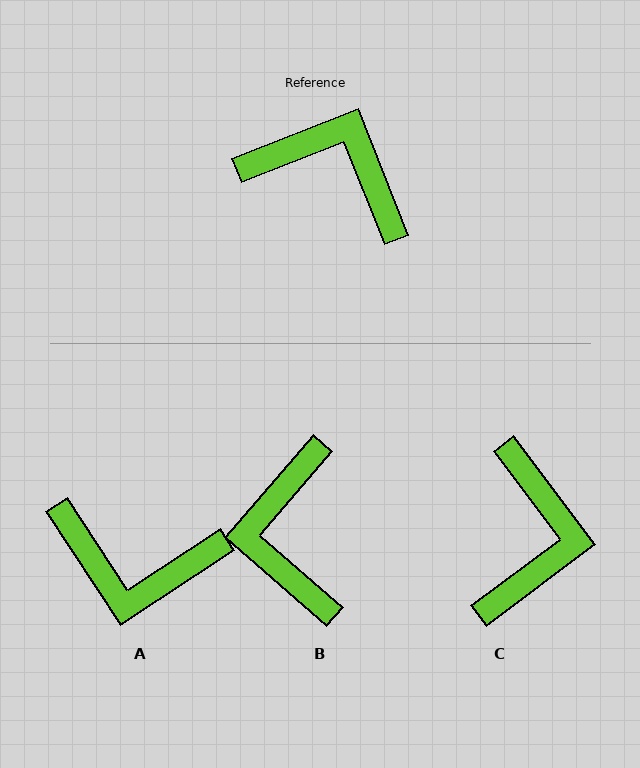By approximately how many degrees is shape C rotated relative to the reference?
Approximately 75 degrees clockwise.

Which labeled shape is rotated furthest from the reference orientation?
A, about 168 degrees away.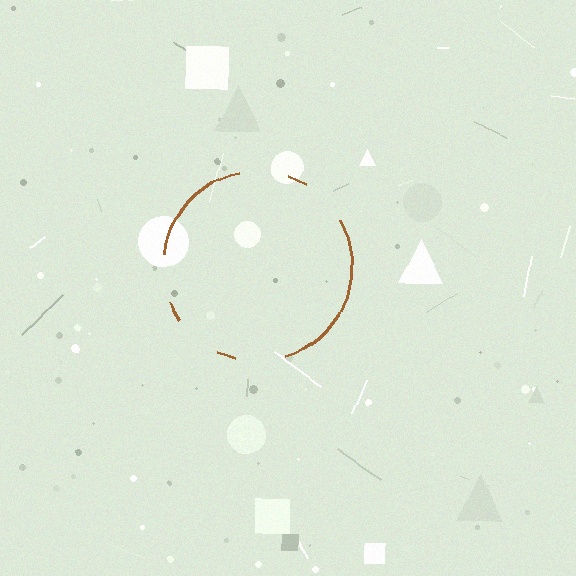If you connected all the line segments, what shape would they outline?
They would outline a circle.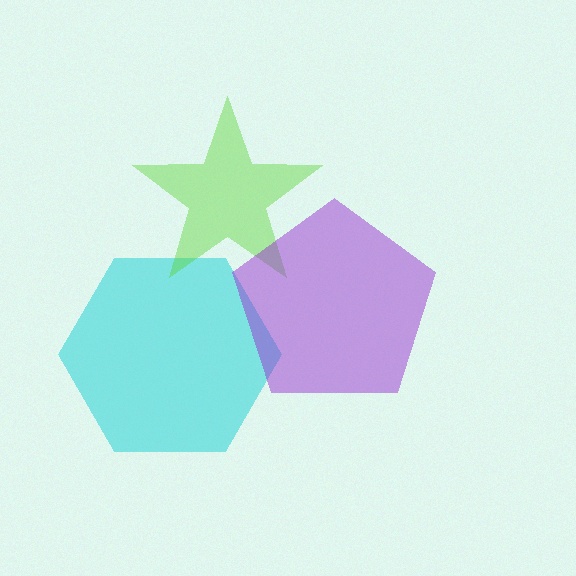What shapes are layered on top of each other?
The layered shapes are: a cyan hexagon, a lime star, a purple pentagon.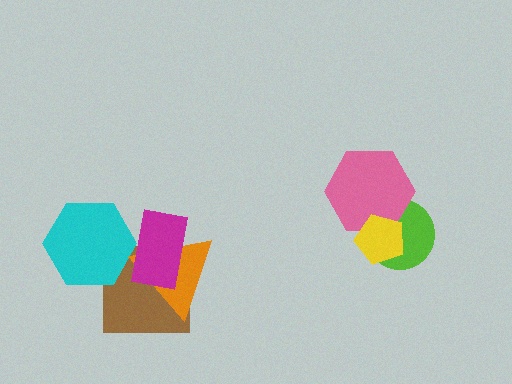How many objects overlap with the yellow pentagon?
2 objects overlap with the yellow pentagon.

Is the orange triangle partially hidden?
Yes, it is partially covered by another shape.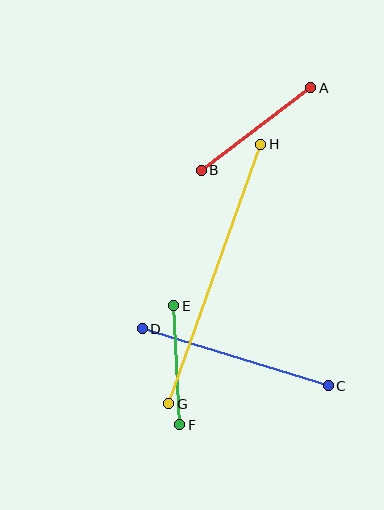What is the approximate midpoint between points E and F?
The midpoint is at approximately (177, 365) pixels.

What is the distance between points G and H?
The distance is approximately 275 pixels.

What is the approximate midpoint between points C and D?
The midpoint is at approximately (235, 357) pixels.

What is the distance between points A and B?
The distance is approximately 137 pixels.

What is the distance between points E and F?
The distance is approximately 119 pixels.